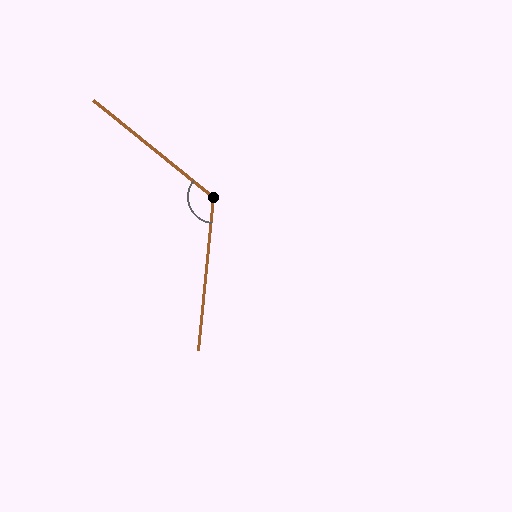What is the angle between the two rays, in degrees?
Approximately 123 degrees.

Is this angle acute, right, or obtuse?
It is obtuse.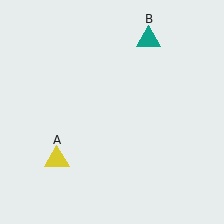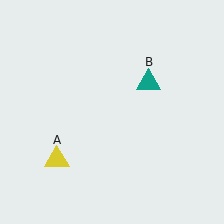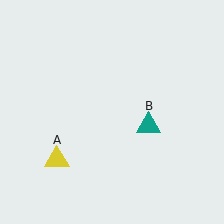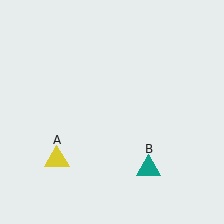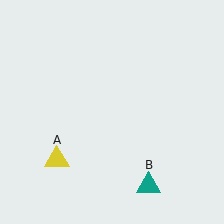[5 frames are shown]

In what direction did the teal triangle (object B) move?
The teal triangle (object B) moved down.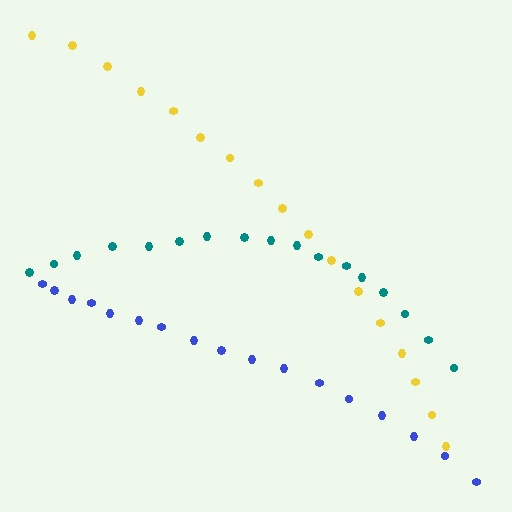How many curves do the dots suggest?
There are 3 distinct paths.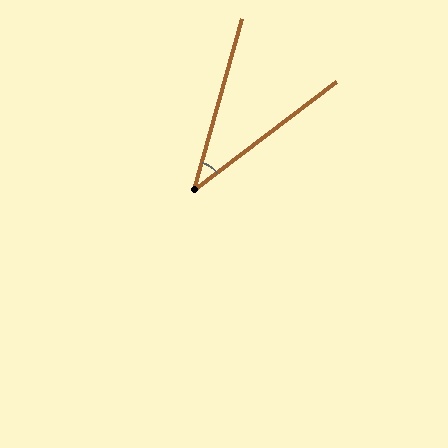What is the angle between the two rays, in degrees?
Approximately 37 degrees.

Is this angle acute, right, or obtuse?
It is acute.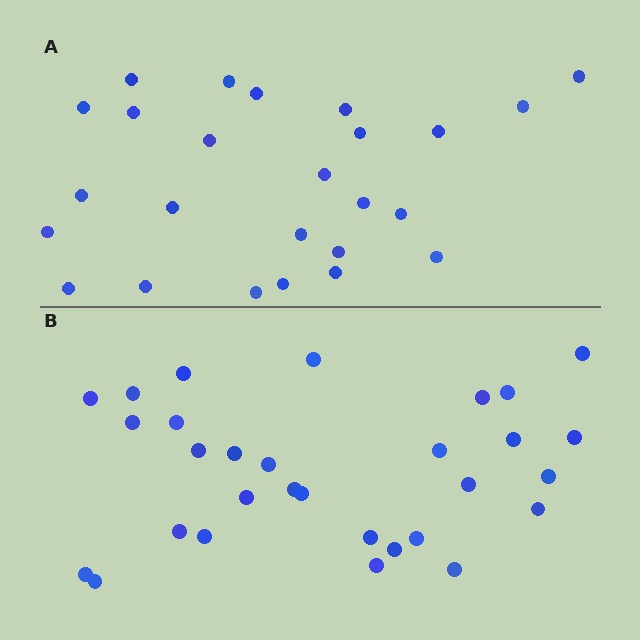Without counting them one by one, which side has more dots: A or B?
Region B (the bottom region) has more dots.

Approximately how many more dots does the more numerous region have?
Region B has about 5 more dots than region A.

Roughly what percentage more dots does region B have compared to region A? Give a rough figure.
About 20% more.